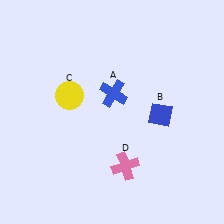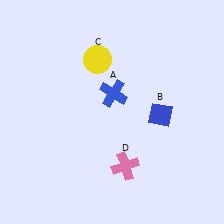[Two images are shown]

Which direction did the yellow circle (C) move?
The yellow circle (C) moved up.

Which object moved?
The yellow circle (C) moved up.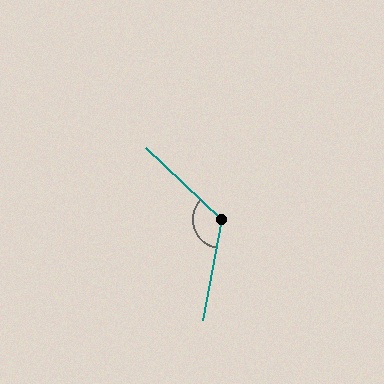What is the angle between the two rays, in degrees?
Approximately 123 degrees.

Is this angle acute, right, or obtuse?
It is obtuse.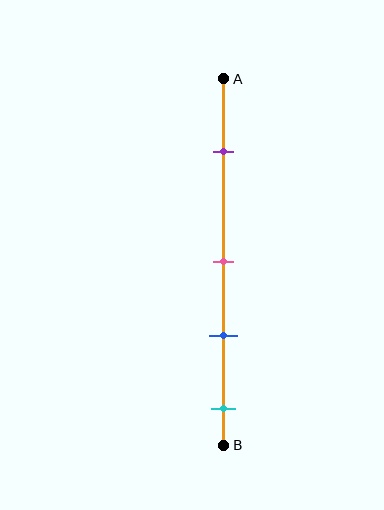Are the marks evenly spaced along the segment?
No, the marks are not evenly spaced.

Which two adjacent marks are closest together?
The pink and blue marks are the closest adjacent pair.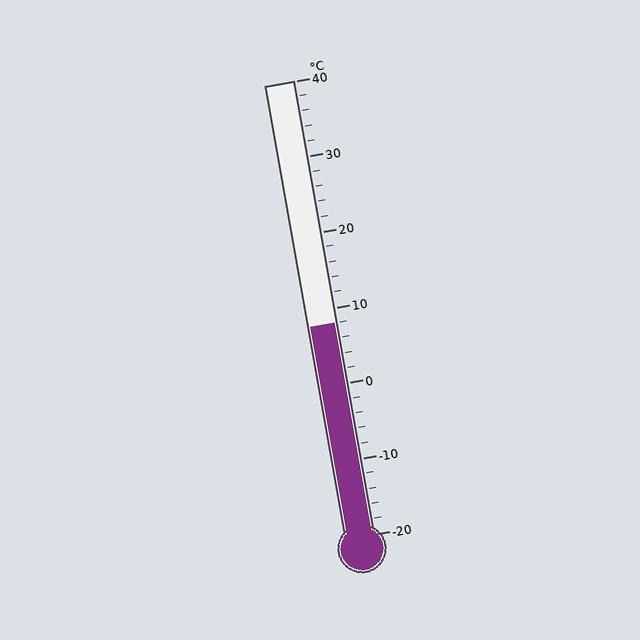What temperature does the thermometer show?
The thermometer shows approximately 8°C.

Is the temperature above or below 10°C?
The temperature is below 10°C.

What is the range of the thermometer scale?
The thermometer scale ranges from -20°C to 40°C.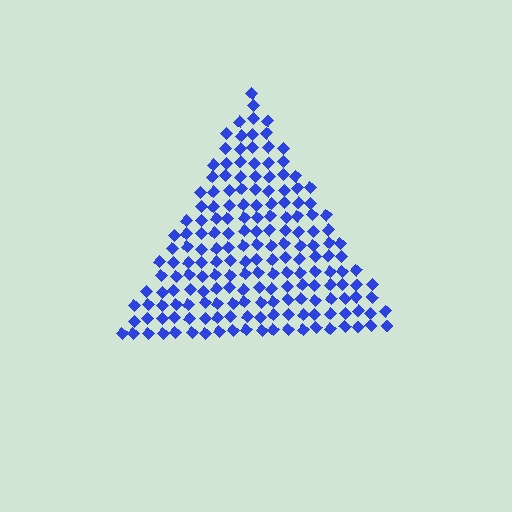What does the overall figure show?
The overall figure shows a triangle.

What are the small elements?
The small elements are diamonds.